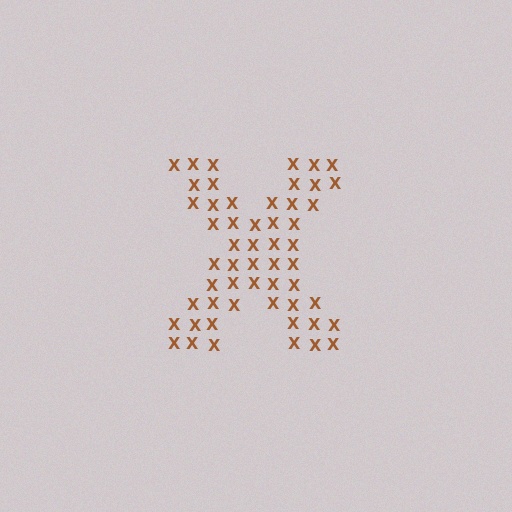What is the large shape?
The large shape is the letter X.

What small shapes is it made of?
It is made of small letter X's.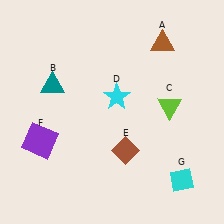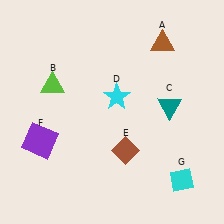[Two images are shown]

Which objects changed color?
B changed from teal to lime. C changed from lime to teal.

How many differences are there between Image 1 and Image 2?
There are 2 differences between the two images.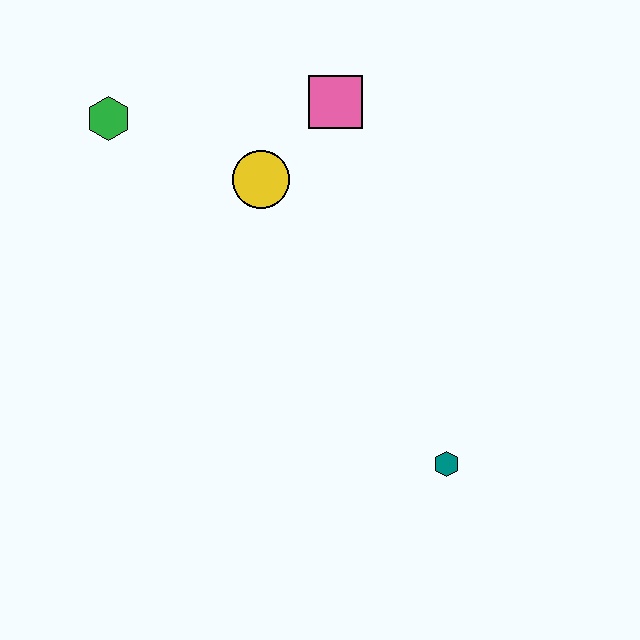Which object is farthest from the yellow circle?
The teal hexagon is farthest from the yellow circle.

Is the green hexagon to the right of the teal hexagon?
No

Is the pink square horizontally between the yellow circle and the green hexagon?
No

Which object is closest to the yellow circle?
The pink square is closest to the yellow circle.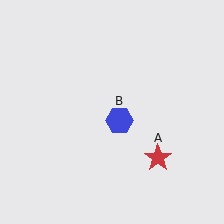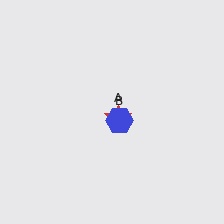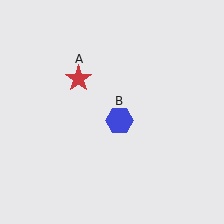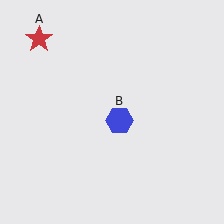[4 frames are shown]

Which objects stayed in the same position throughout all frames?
Blue hexagon (object B) remained stationary.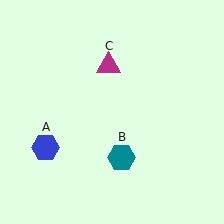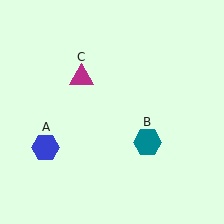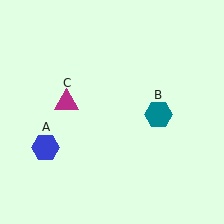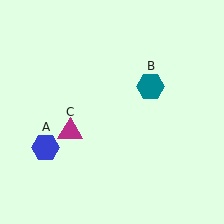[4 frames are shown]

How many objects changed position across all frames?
2 objects changed position: teal hexagon (object B), magenta triangle (object C).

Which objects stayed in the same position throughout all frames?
Blue hexagon (object A) remained stationary.